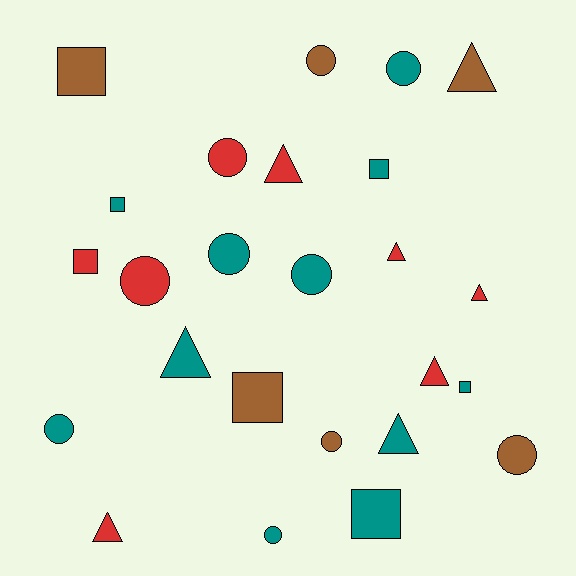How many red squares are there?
There is 1 red square.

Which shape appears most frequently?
Circle, with 10 objects.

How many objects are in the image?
There are 25 objects.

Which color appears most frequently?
Teal, with 11 objects.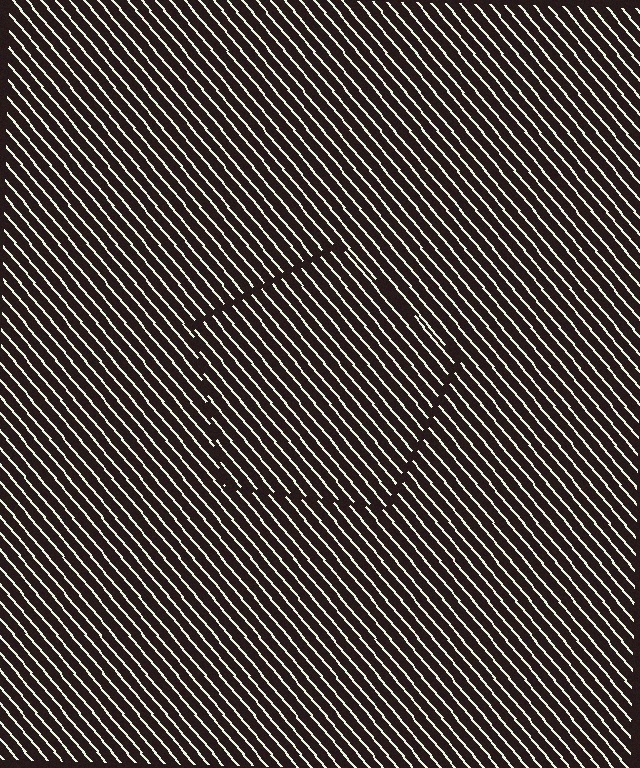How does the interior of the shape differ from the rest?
The interior of the shape contains the same grating, shifted by half a period — the contour is defined by the phase discontinuity where line-ends from the inner and outer gratings abut.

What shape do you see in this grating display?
An illusory pentagon. The interior of the shape contains the same grating, shifted by half a period — the contour is defined by the phase discontinuity where line-ends from the inner and outer gratings abut.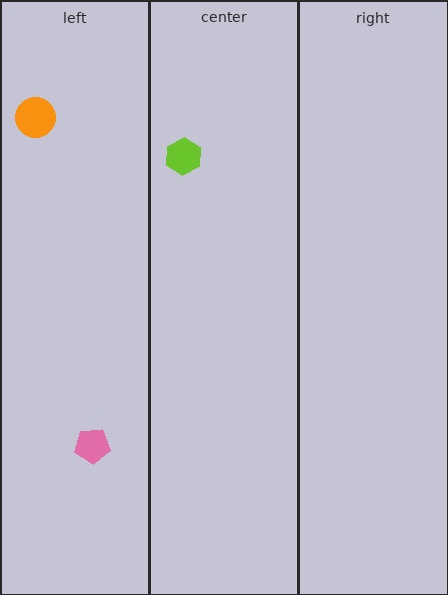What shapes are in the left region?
The pink pentagon, the orange circle.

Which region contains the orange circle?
The left region.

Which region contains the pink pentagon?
The left region.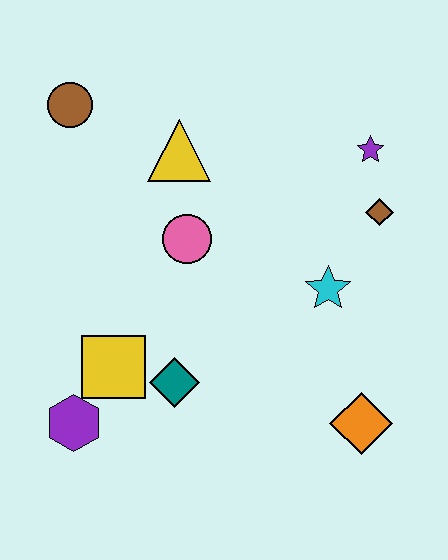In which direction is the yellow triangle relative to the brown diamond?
The yellow triangle is to the left of the brown diamond.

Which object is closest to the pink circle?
The yellow triangle is closest to the pink circle.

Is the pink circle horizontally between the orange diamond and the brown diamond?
No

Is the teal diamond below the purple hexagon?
No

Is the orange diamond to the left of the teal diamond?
No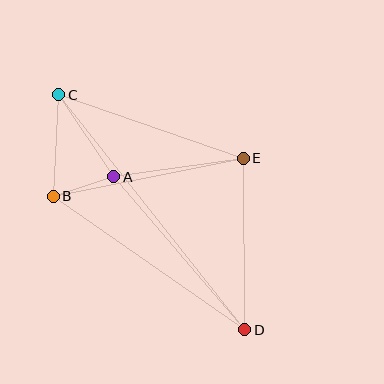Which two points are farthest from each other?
Points C and D are farthest from each other.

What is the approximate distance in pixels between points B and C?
The distance between B and C is approximately 102 pixels.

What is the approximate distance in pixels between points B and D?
The distance between B and D is approximately 233 pixels.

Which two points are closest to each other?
Points A and B are closest to each other.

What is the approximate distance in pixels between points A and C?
The distance between A and C is approximately 99 pixels.